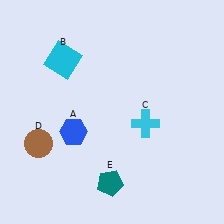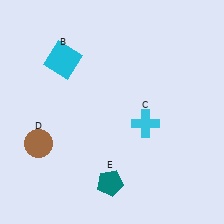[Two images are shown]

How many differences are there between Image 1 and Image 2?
There is 1 difference between the two images.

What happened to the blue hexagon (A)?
The blue hexagon (A) was removed in Image 2. It was in the bottom-left area of Image 1.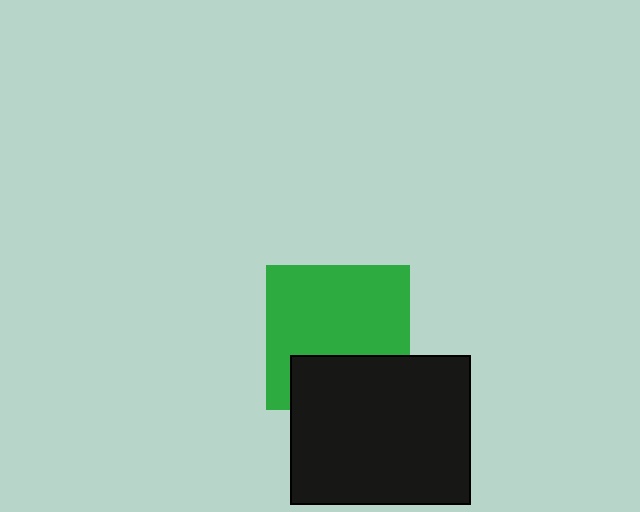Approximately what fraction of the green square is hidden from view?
Roughly 31% of the green square is hidden behind the black rectangle.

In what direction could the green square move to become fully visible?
The green square could move up. That would shift it out from behind the black rectangle entirely.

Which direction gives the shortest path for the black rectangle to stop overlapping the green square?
Moving down gives the shortest separation.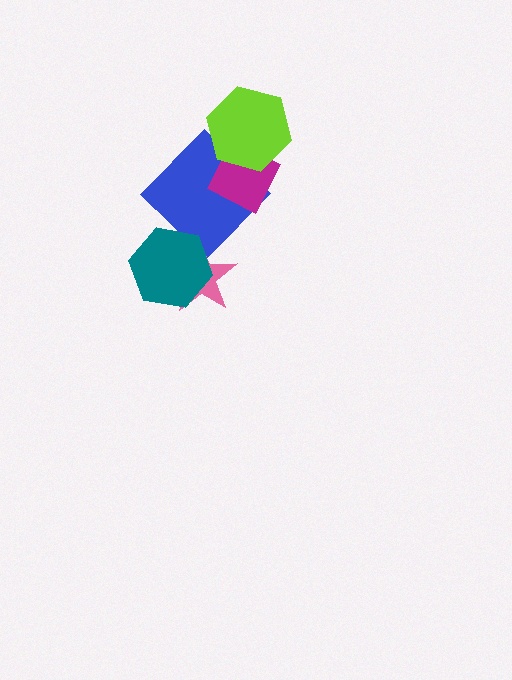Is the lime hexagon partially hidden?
No, no other shape covers it.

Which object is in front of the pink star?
The teal hexagon is in front of the pink star.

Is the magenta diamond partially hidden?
Yes, it is partially covered by another shape.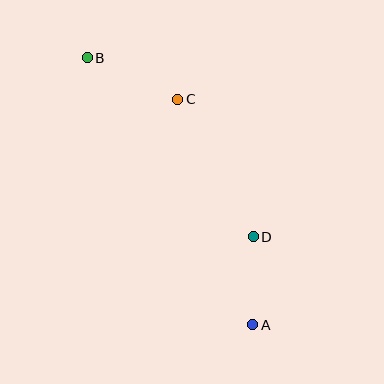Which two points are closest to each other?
Points A and D are closest to each other.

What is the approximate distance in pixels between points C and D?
The distance between C and D is approximately 157 pixels.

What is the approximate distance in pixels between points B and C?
The distance between B and C is approximately 100 pixels.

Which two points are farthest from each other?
Points A and B are farthest from each other.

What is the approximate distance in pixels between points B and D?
The distance between B and D is approximately 244 pixels.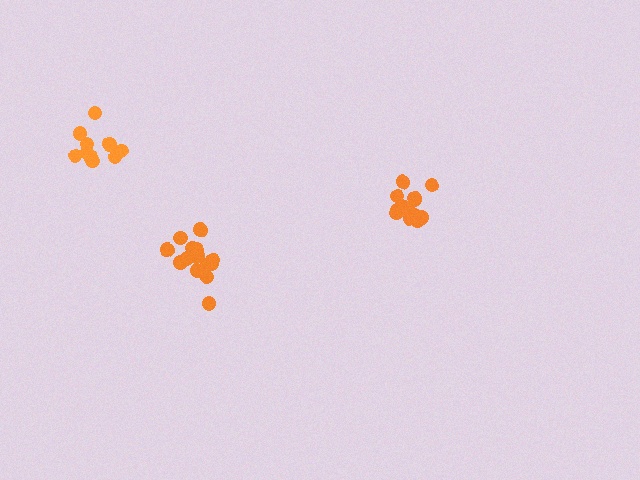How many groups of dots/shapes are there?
There are 3 groups.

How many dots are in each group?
Group 1: 16 dots, Group 2: 15 dots, Group 3: 10 dots (41 total).